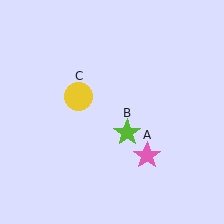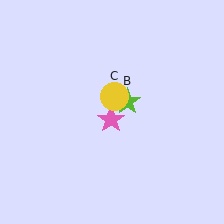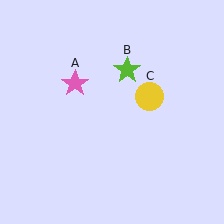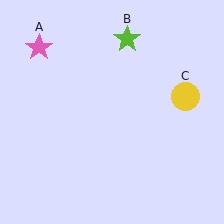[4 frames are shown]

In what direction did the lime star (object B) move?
The lime star (object B) moved up.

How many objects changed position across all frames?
3 objects changed position: pink star (object A), lime star (object B), yellow circle (object C).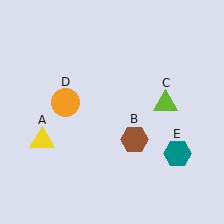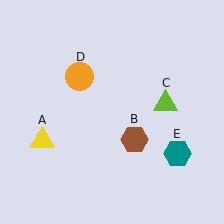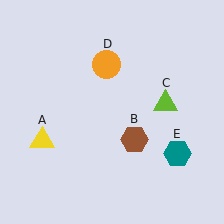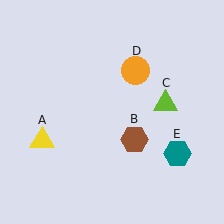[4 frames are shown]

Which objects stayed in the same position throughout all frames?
Yellow triangle (object A) and brown hexagon (object B) and lime triangle (object C) and teal hexagon (object E) remained stationary.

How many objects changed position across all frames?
1 object changed position: orange circle (object D).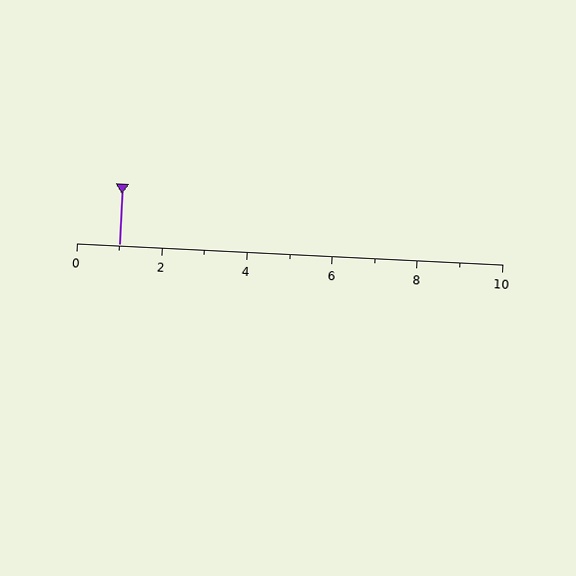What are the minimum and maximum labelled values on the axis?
The axis runs from 0 to 10.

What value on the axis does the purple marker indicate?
The marker indicates approximately 1.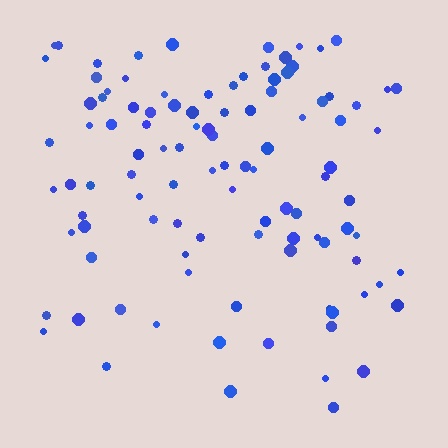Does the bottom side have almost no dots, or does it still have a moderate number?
Still a moderate number, just noticeably fewer than the top.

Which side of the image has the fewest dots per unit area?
The bottom.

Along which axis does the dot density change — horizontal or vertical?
Vertical.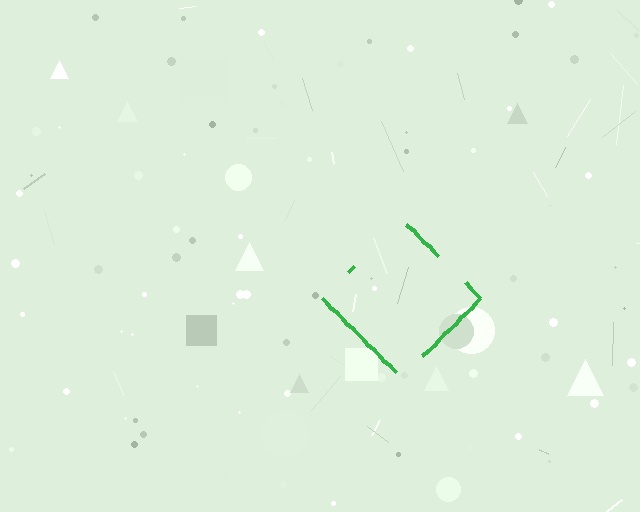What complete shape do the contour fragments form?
The contour fragments form a diamond.